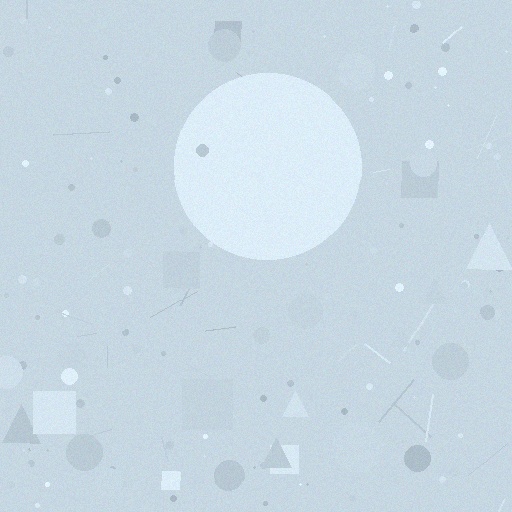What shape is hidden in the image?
A circle is hidden in the image.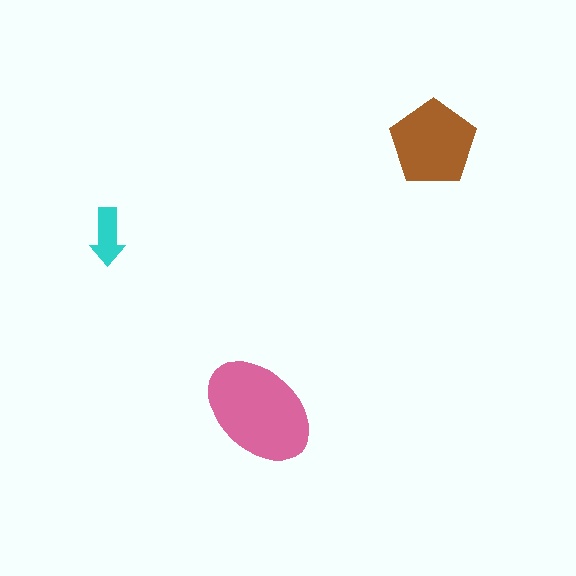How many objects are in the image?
There are 3 objects in the image.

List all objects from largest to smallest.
The pink ellipse, the brown pentagon, the cyan arrow.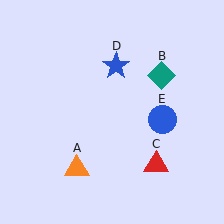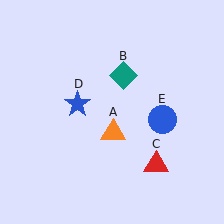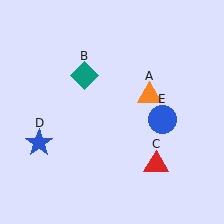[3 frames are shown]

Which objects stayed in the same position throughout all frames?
Red triangle (object C) and blue circle (object E) remained stationary.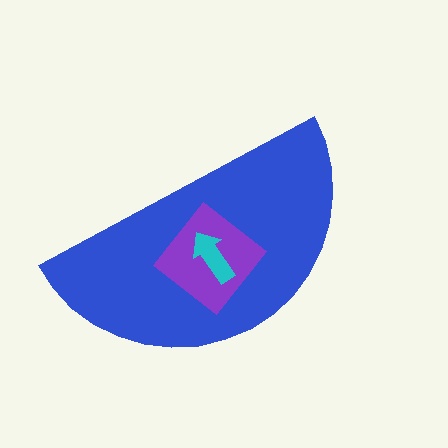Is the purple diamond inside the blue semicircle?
Yes.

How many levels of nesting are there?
3.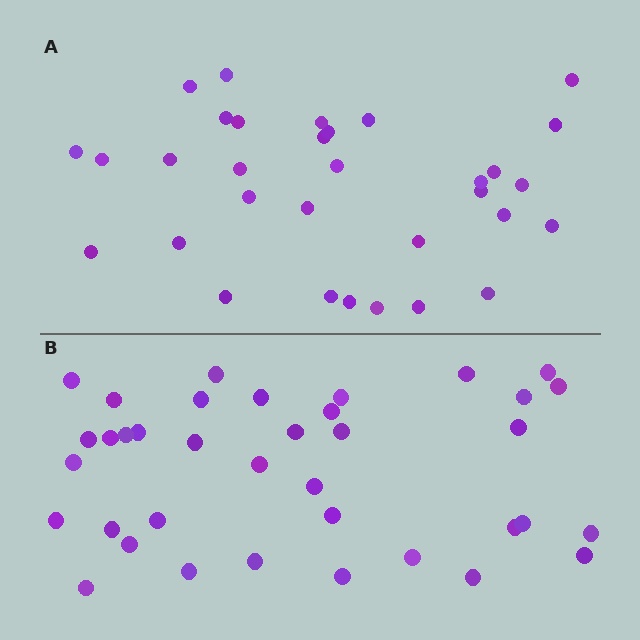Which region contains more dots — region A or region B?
Region B (the bottom region) has more dots.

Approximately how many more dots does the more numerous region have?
Region B has about 5 more dots than region A.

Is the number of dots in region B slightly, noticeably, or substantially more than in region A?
Region B has only slightly more — the two regions are fairly close. The ratio is roughly 1.2 to 1.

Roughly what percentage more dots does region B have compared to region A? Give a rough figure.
About 15% more.